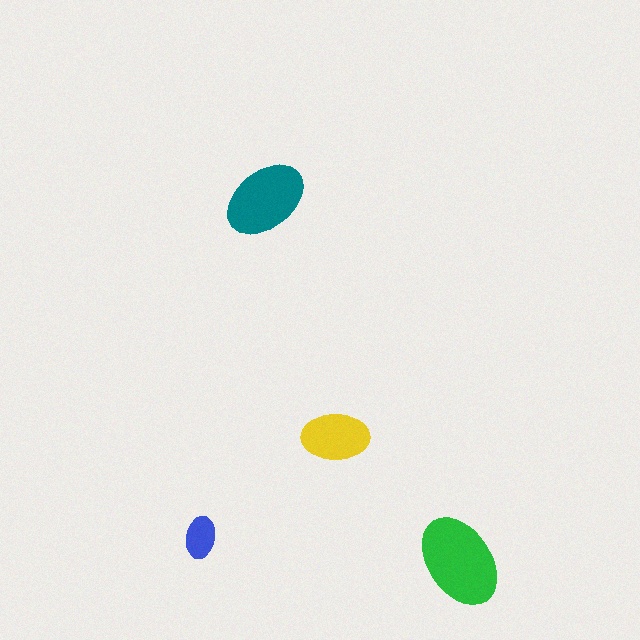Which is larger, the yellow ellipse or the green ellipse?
The green one.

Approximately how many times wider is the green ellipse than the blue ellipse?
About 2 times wider.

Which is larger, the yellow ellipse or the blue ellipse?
The yellow one.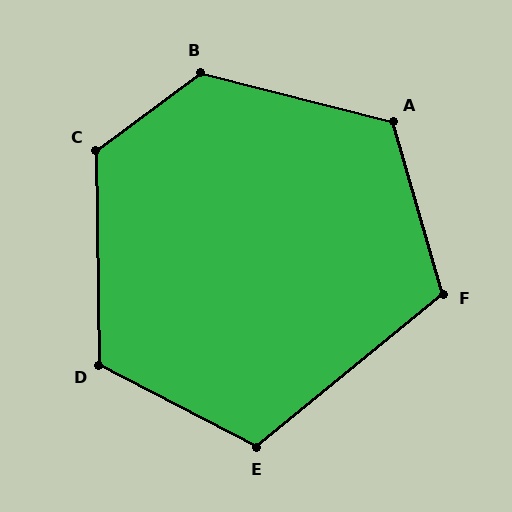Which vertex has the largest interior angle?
B, at approximately 129 degrees.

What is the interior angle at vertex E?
Approximately 113 degrees (obtuse).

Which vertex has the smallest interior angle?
F, at approximately 113 degrees.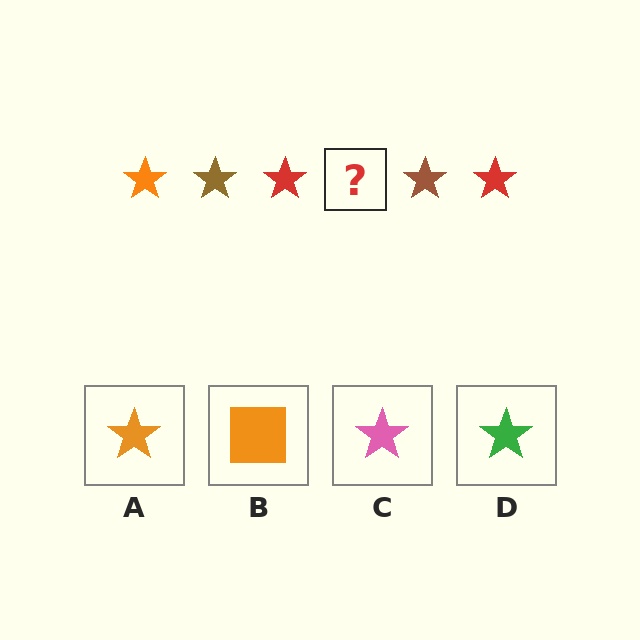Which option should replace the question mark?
Option A.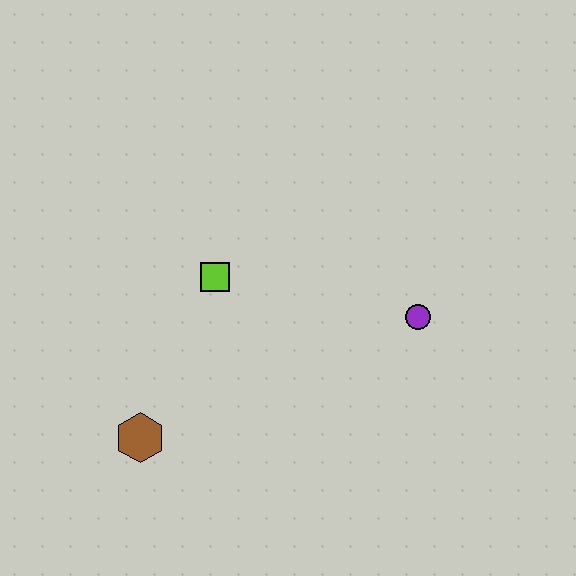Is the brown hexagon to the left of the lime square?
Yes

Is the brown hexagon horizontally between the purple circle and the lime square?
No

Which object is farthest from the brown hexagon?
The purple circle is farthest from the brown hexagon.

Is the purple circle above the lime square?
No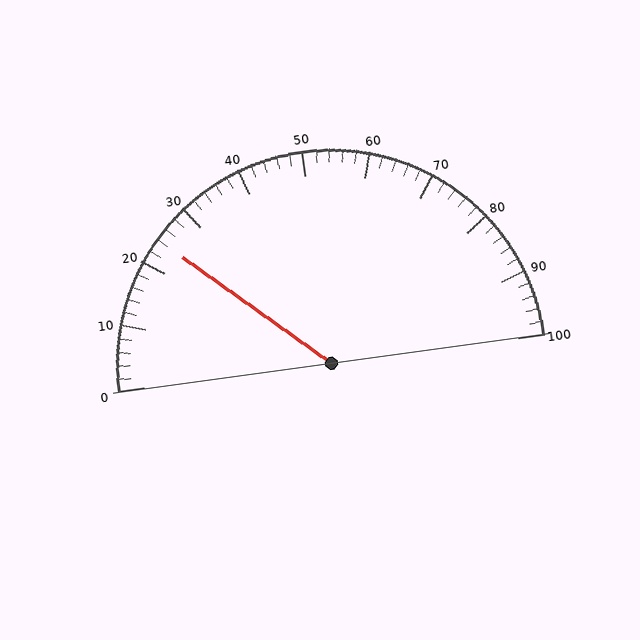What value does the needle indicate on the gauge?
The needle indicates approximately 24.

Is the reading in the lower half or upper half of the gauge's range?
The reading is in the lower half of the range (0 to 100).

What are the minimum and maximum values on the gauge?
The gauge ranges from 0 to 100.